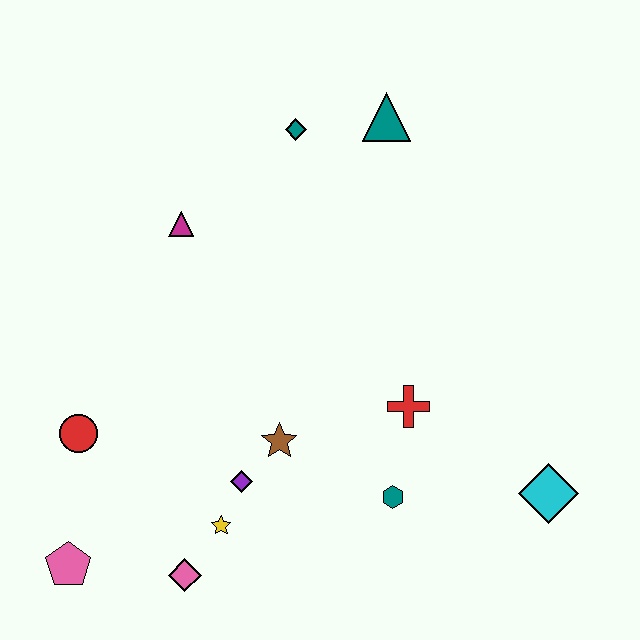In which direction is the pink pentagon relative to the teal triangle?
The pink pentagon is below the teal triangle.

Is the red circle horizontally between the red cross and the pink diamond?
No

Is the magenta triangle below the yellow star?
No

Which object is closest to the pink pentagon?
The pink diamond is closest to the pink pentagon.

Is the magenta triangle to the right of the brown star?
No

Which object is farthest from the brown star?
The teal triangle is farthest from the brown star.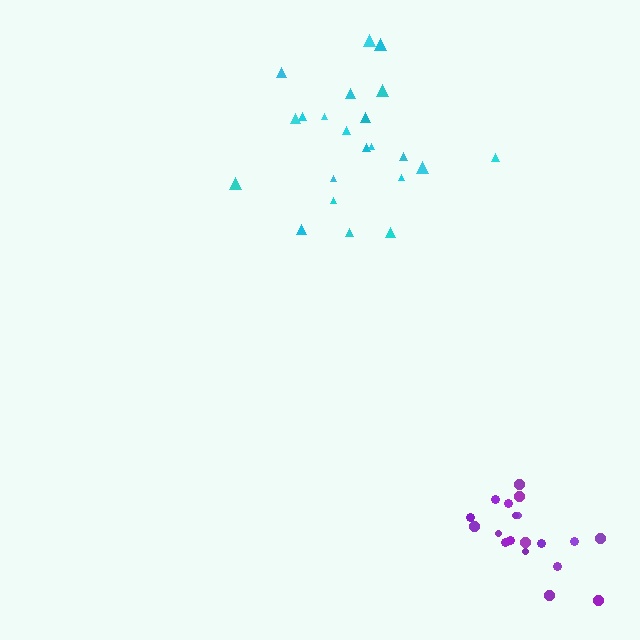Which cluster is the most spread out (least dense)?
Cyan.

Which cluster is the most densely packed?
Purple.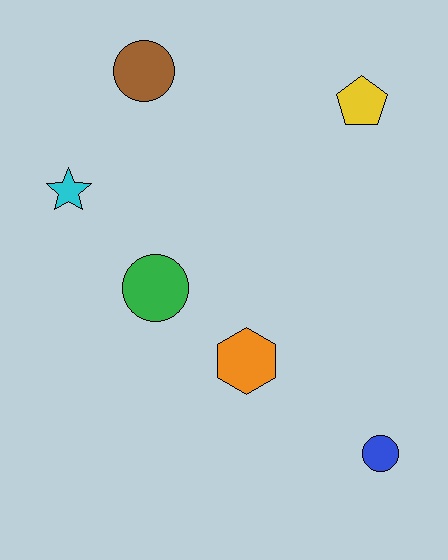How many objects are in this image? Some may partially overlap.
There are 6 objects.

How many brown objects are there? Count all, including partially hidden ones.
There is 1 brown object.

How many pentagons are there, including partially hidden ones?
There is 1 pentagon.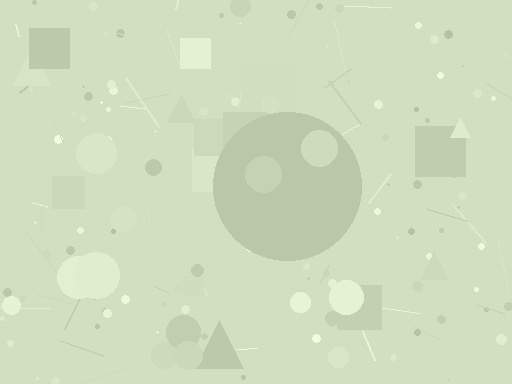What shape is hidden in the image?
A circle is hidden in the image.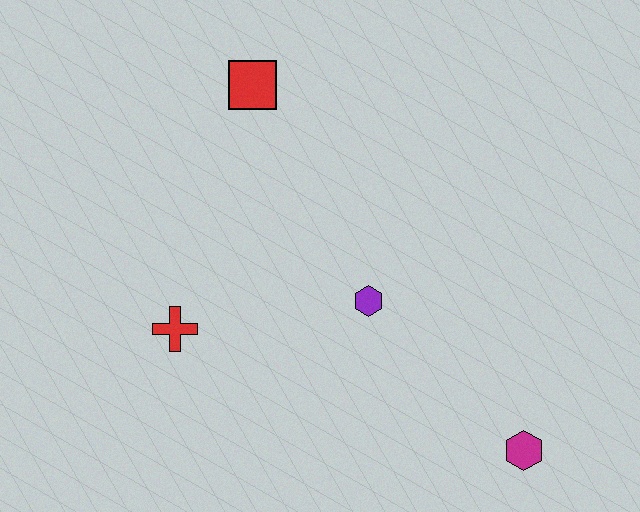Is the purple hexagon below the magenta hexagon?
No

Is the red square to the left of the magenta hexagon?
Yes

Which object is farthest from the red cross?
The magenta hexagon is farthest from the red cross.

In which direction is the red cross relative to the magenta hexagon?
The red cross is to the left of the magenta hexagon.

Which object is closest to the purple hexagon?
The red cross is closest to the purple hexagon.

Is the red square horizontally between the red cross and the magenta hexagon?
Yes